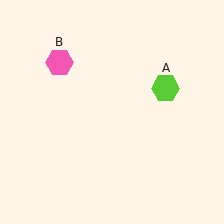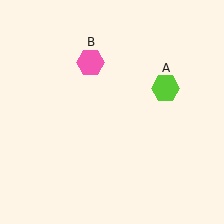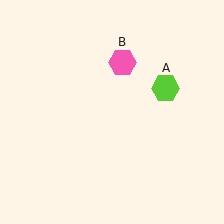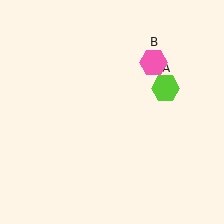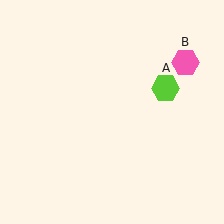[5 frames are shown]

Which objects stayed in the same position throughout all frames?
Lime hexagon (object A) remained stationary.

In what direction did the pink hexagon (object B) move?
The pink hexagon (object B) moved right.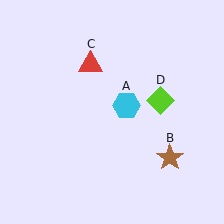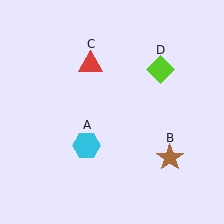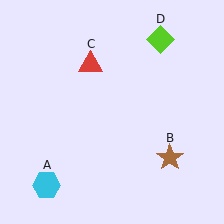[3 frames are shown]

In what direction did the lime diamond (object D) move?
The lime diamond (object D) moved up.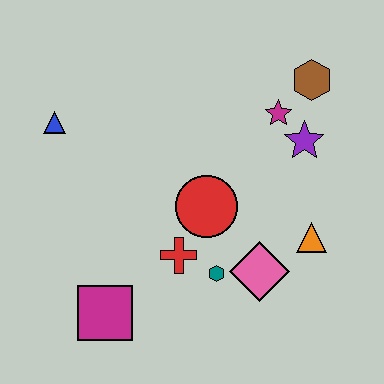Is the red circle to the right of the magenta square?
Yes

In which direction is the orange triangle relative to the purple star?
The orange triangle is below the purple star.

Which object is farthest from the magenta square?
The brown hexagon is farthest from the magenta square.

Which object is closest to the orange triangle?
The pink diamond is closest to the orange triangle.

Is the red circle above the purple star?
No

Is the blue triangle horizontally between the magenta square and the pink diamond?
No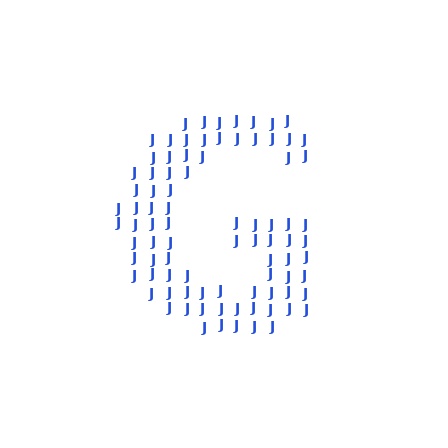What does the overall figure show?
The overall figure shows the letter G.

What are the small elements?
The small elements are letter J's.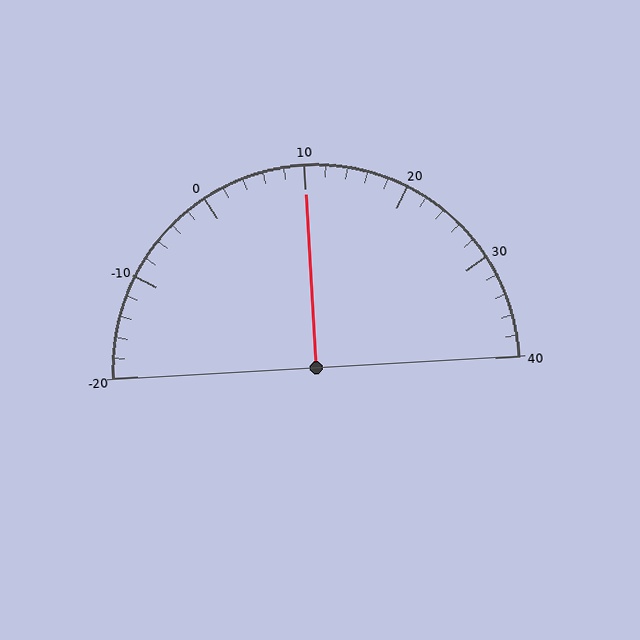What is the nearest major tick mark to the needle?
The nearest major tick mark is 10.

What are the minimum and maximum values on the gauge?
The gauge ranges from -20 to 40.